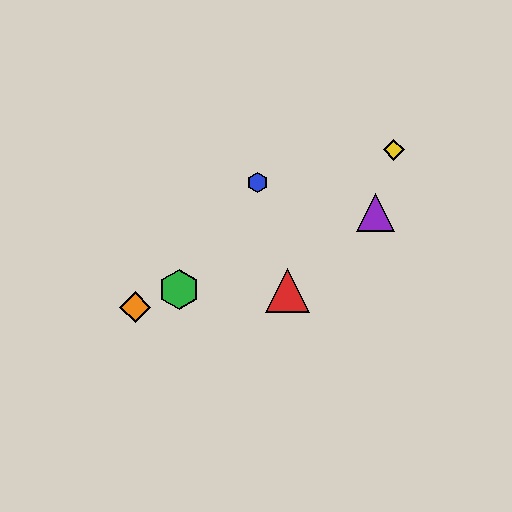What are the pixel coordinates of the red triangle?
The red triangle is at (288, 290).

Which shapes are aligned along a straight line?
The green hexagon, the purple triangle, the orange diamond are aligned along a straight line.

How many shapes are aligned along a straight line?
3 shapes (the green hexagon, the purple triangle, the orange diamond) are aligned along a straight line.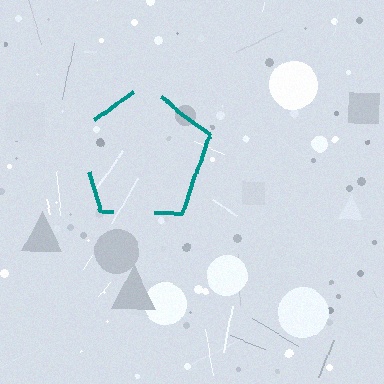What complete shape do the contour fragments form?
The contour fragments form a pentagon.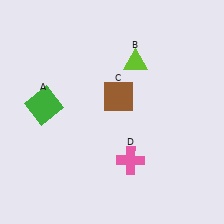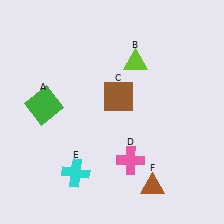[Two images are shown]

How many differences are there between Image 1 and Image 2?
There are 2 differences between the two images.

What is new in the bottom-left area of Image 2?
A cyan cross (E) was added in the bottom-left area of Image 2.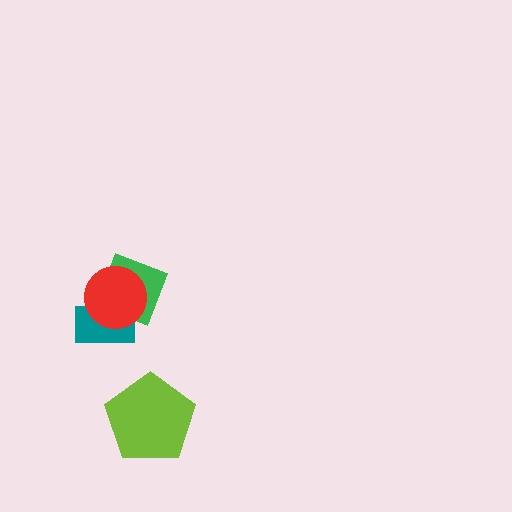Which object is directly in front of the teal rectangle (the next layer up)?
The green diamond is directly in front of the teal rectangle.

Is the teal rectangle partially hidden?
Yes, it is partially covered by another shape.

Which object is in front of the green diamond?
The red circle is in front of the green diamond.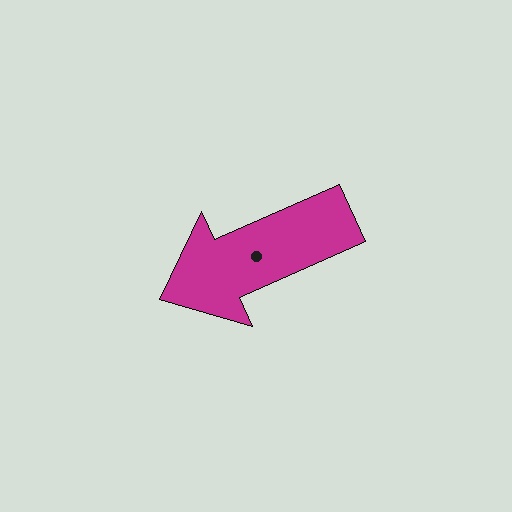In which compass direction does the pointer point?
Southwest.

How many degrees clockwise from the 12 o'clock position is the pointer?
Approximately 246 degrees.